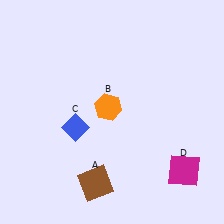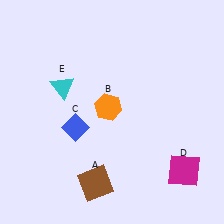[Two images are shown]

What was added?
A cyan triangle (E) was added in Image 2.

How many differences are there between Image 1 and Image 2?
There is 1 difference between the two images.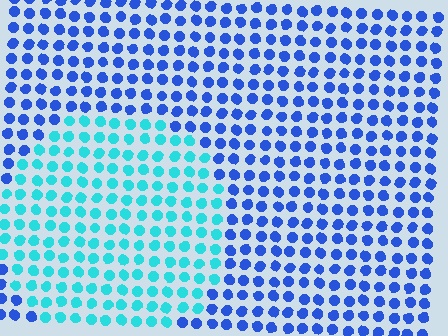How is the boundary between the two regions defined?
The boundary is defined purely by a slight shift in hue (about 45 degrees). Spacing, size, and orientation are identical on both sides.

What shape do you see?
I see a circle.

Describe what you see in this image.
The image is filled with small blue elements in a uniform arrangement. A circle-shaped region is visible where the elements are tinted to a slightly different hue, forming a subtle color boundary.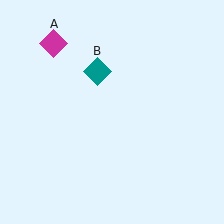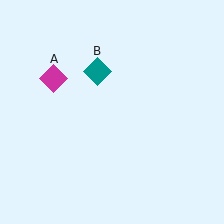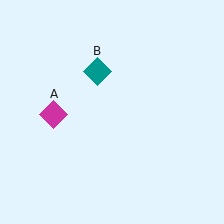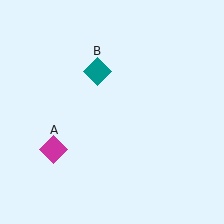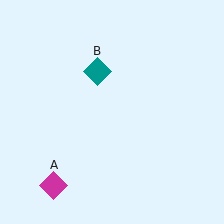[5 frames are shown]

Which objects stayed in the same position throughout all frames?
Teal diamond (object B) remained stationary.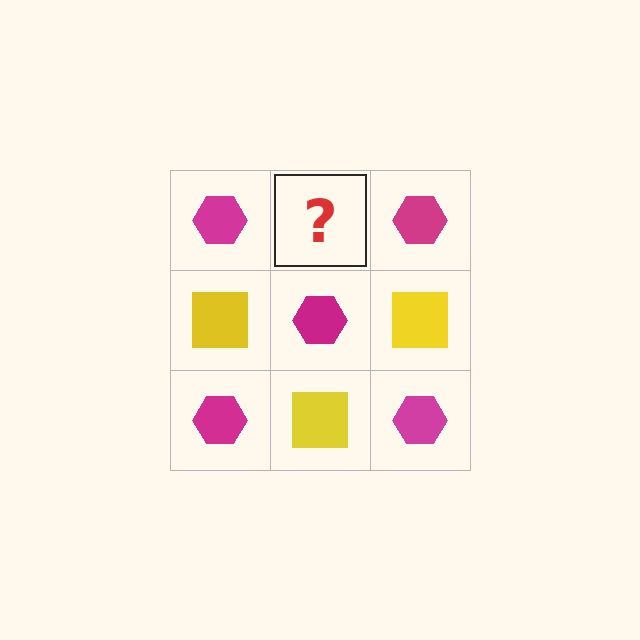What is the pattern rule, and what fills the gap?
The rule is that it alternates magenta hexagon and yellow square in a checkerboard pattern. The gap should be filled with a yellow square.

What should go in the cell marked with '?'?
The missing cell should contain a yellow square.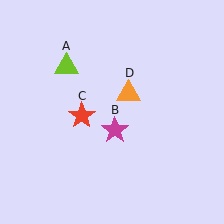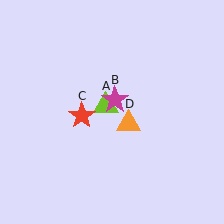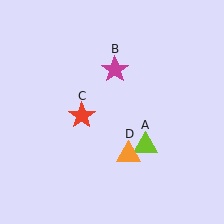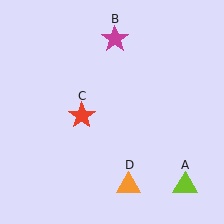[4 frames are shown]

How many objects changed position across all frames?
3 objects changed position: lime triangle (object A), magenta star (object B), orange triangle (object D).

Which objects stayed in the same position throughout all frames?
Red star (object C) remained stationary.